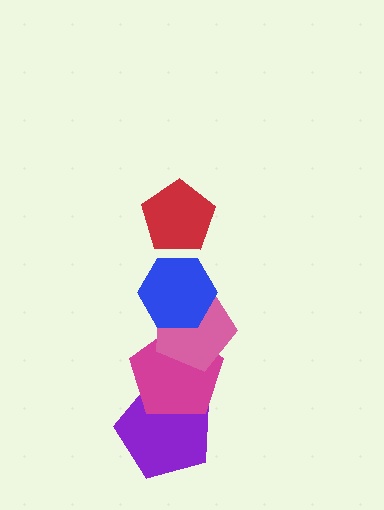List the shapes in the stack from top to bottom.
From top to bottom: the red pentagon, the blue hexagon, the pink pentagon, the magenta pentagon, the purple pentagon.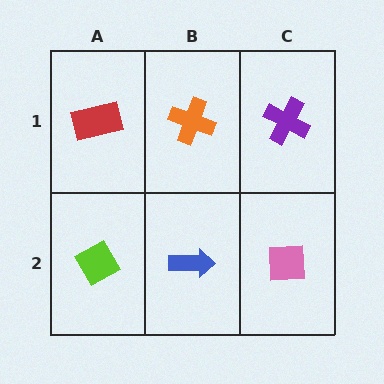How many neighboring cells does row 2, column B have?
3.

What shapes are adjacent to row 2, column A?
A red rectangle (row 1, column A), a blue arrow (row 2, column B).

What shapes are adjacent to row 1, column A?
A lime diamond (row 2, column A), an orange cross (row 1, column B).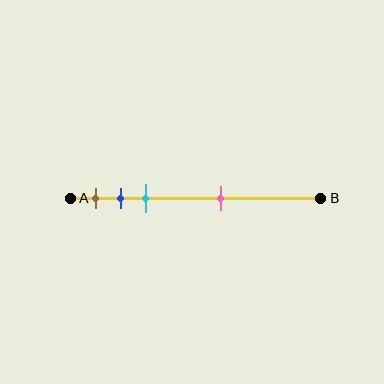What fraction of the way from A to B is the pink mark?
The pink mark is approximately 60% (0.6) of the way from A to B.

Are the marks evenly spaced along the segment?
No, the marks are not evenly spaced.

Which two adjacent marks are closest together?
The blue and cyan marks are the closest adjacent pair.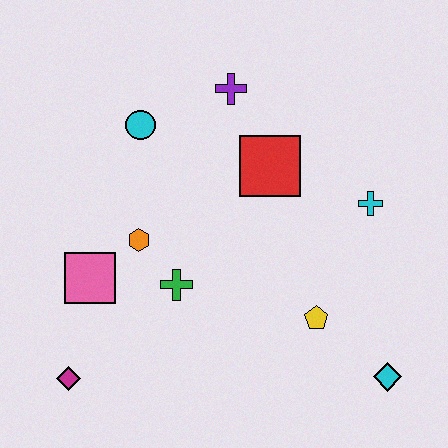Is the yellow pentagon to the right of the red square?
Yes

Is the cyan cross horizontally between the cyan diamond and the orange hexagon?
Yes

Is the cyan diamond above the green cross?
No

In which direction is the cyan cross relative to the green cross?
The cyan cross is to the right of the green cross.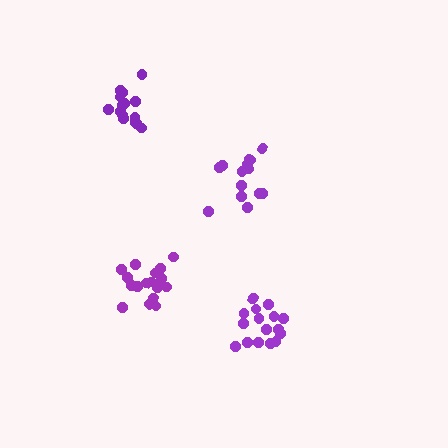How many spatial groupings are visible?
There are 4 spatial groupings.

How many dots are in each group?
Group 1: 14 dots, Group 2: 17 dots, Group 3: 15 dots, Group 4: 16 dots (62 total).